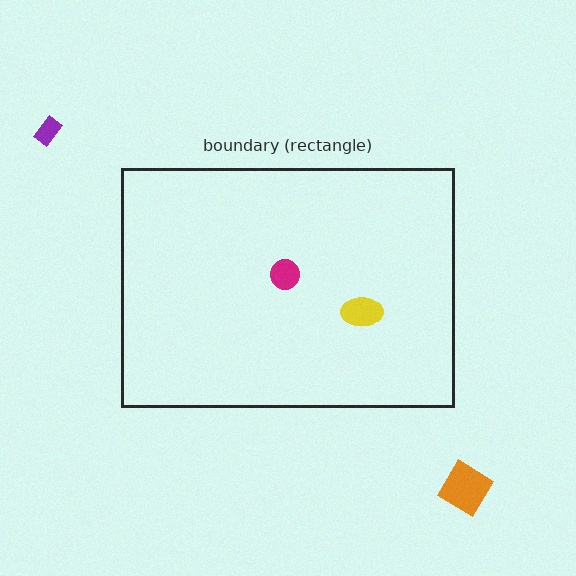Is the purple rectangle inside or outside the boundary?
Outside.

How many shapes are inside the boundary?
2 inside, 2 outside.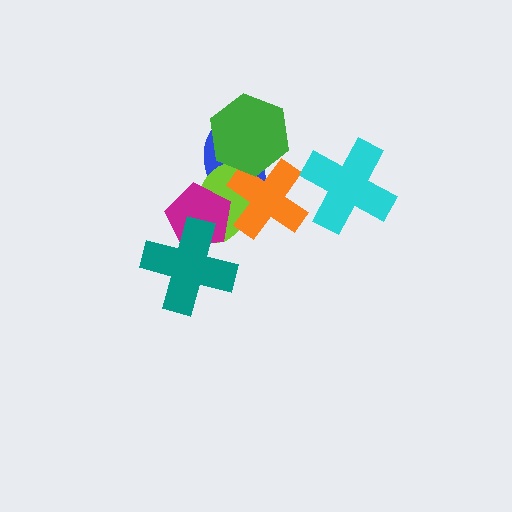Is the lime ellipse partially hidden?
Yes, it is partially covered by another shape.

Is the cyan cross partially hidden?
No, no other shape covers it.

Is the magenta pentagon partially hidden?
Yes, it is partially covered by another shape.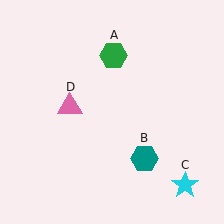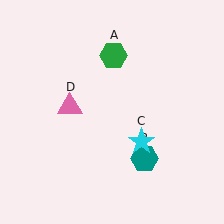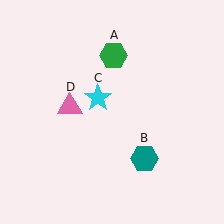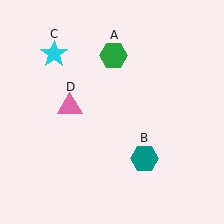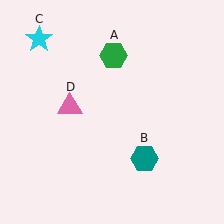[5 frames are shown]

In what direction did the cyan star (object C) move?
The cyan star (object C) moved up and to the left.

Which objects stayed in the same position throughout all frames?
Green hexagon (object A) and teal hexagon (object B) and pink triangle (object D) remained stationary.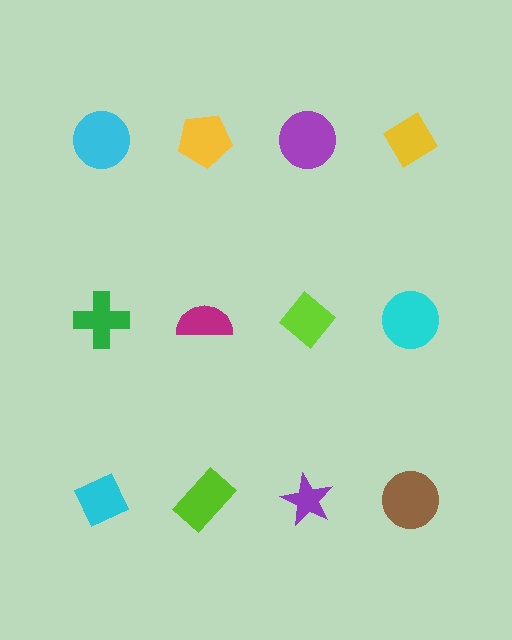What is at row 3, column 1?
A cyan diamond.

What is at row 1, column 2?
A yellow pentagon.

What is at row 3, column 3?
A purple star.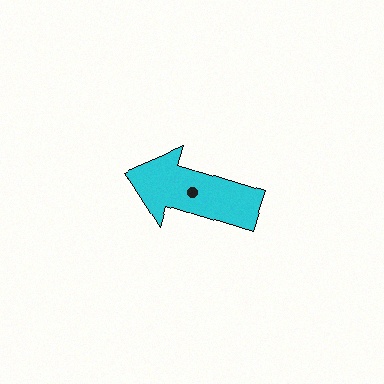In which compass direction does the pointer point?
West.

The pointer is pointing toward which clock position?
Roughly 10 o'clock.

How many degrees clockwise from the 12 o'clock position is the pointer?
Approximately 287 degrees.